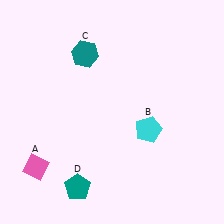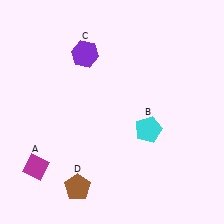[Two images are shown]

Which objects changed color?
A changed from pink to magenta. C changed from teal to purple. D changed from teal to brown.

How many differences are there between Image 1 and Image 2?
There are 3 differences between the two images.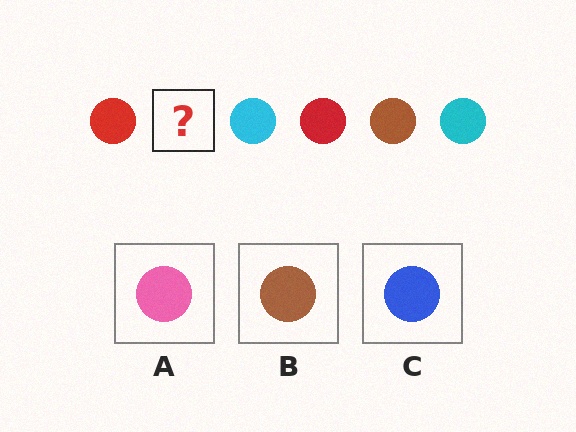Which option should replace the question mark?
Option B.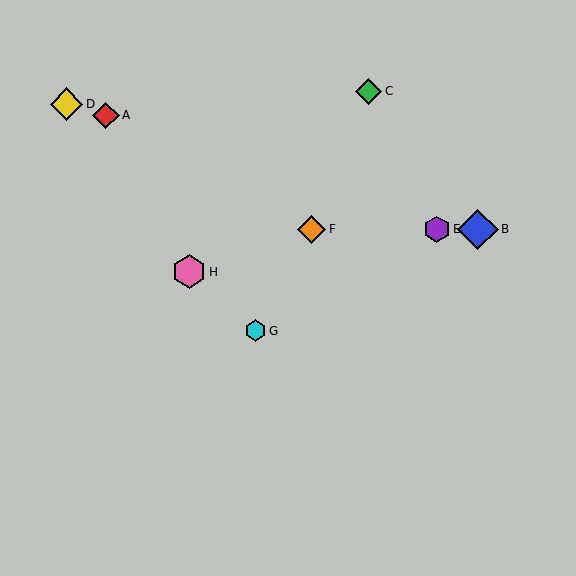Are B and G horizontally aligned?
No, B is at y≈229 and G is at y≈331.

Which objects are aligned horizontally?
Objects B, E, F are aligned horizontally.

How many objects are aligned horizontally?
3 objects (B, E, F) are aligned horizontally.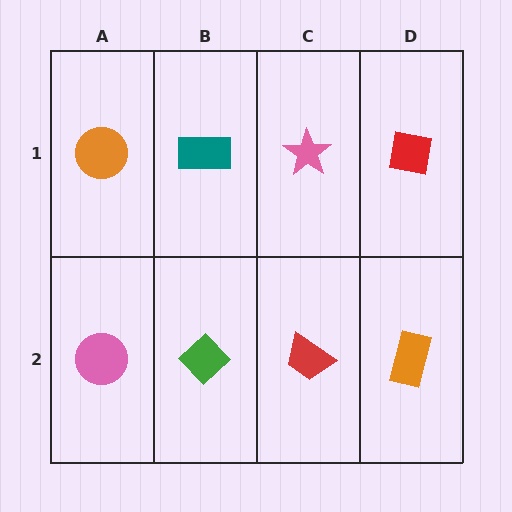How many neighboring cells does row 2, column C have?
3.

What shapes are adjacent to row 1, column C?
A red trapezoid (row 2, column C), a teal rectangle (row 1, column B), a red square (row 1, column D).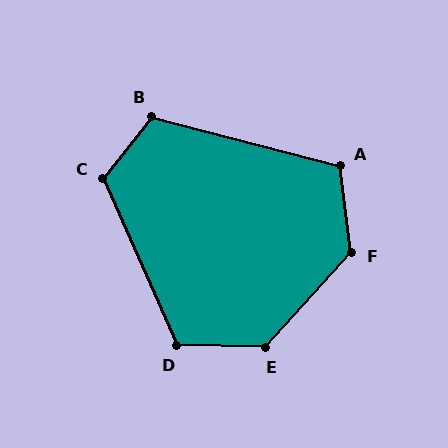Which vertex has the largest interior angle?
F, at approximately 131 degrees.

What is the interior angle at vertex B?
Approximately 114 degrees (obtuse).